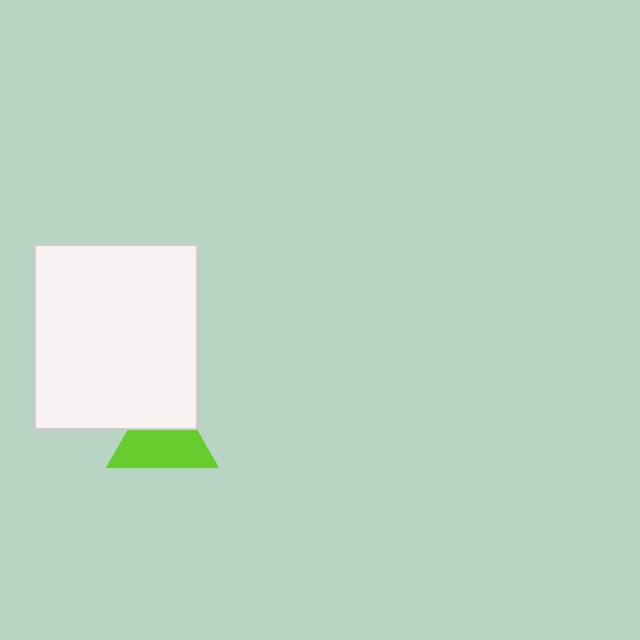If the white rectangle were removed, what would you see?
You would see the complete lime triangle.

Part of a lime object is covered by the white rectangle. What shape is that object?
It is a triangle.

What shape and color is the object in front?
The object in front is a white rectangle.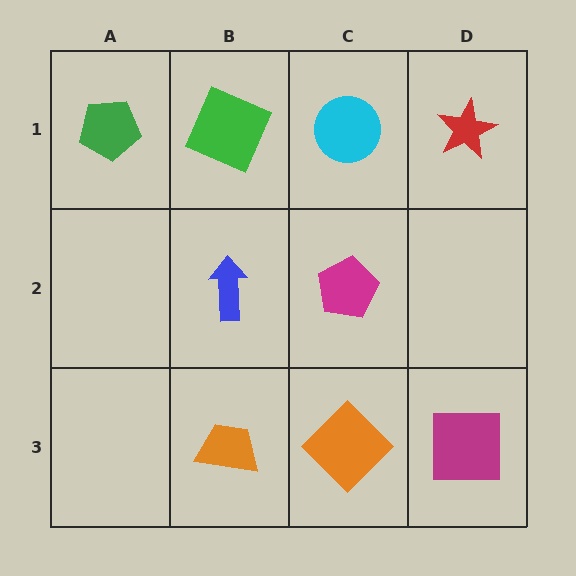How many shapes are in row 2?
2 shapes.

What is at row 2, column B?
A blue arrow.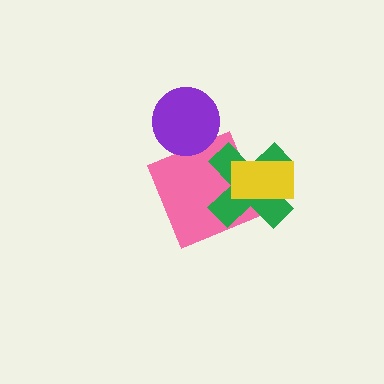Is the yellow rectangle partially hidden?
No, no other shape covers it.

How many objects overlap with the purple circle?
0 objects overlap with the purple circle.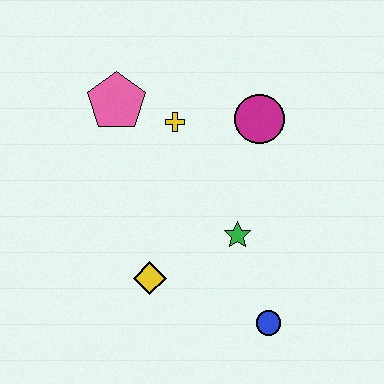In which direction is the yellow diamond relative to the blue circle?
The yellow diamond is to the left of the blue circle.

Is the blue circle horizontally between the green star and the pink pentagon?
No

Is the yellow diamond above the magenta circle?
No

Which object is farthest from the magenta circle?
The blue circle is farthest from the magenta circle.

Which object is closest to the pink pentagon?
The yellow cross is closest to the pink pentagon.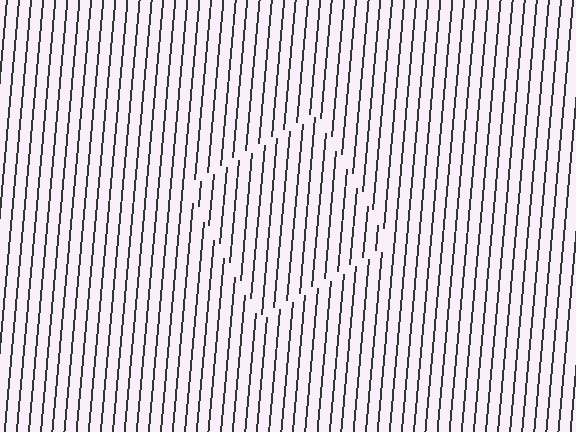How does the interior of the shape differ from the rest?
The interior of the shape contains the same grating, shifted by half a period — the contour is defined by the phase discontinuity where line-ends from the inner and outer gratings abut.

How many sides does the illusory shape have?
4 sides — the line-ends trace a square.